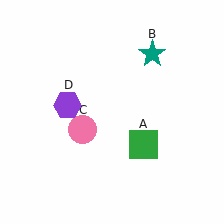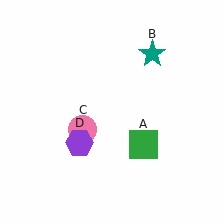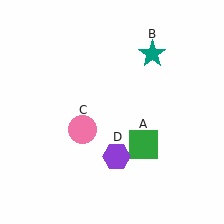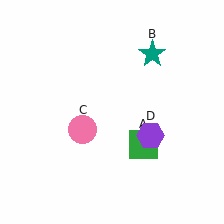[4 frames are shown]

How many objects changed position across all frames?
1 object changed position: purple hexagon (object D).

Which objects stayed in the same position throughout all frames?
Green square (object A) and teal star (object B) and pink circle (object C) remained stationary.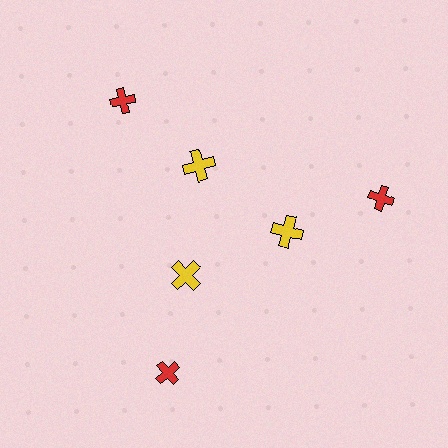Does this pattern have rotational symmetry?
Yes, this pattern has 3-fold rotational symmetry. It looks the same after rotating 120 degrees around the center.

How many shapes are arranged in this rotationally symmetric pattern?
There are 6 shapes, arranged in 3 groups of 2.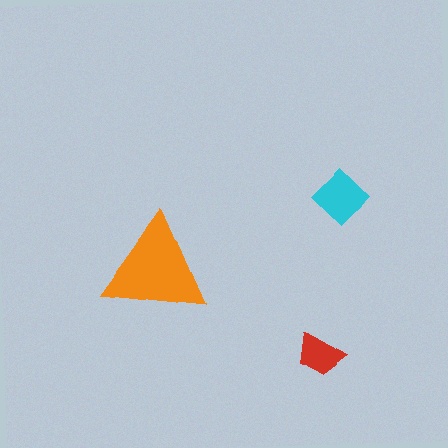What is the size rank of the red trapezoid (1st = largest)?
3rd.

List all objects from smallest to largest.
The red trapezoid, the cyan diamond, the orange triangle.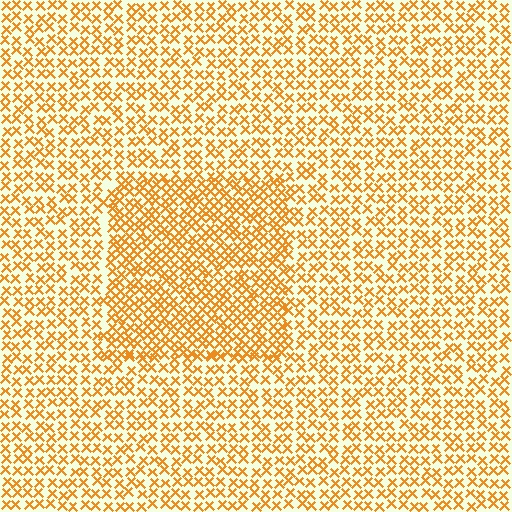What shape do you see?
I see a rectangle.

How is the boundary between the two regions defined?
The boundary is defined by a change in element density (approximately 1.6x ratio). All elements are the same color, size, and shape.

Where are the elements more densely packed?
The elements are more densely packed inside the rectangle boundary.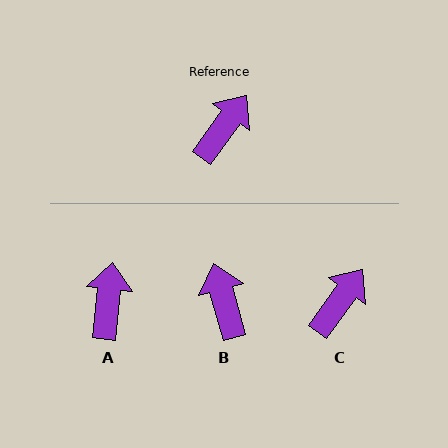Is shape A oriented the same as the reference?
No, it is off by about 30 degrees.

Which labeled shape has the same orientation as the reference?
C.